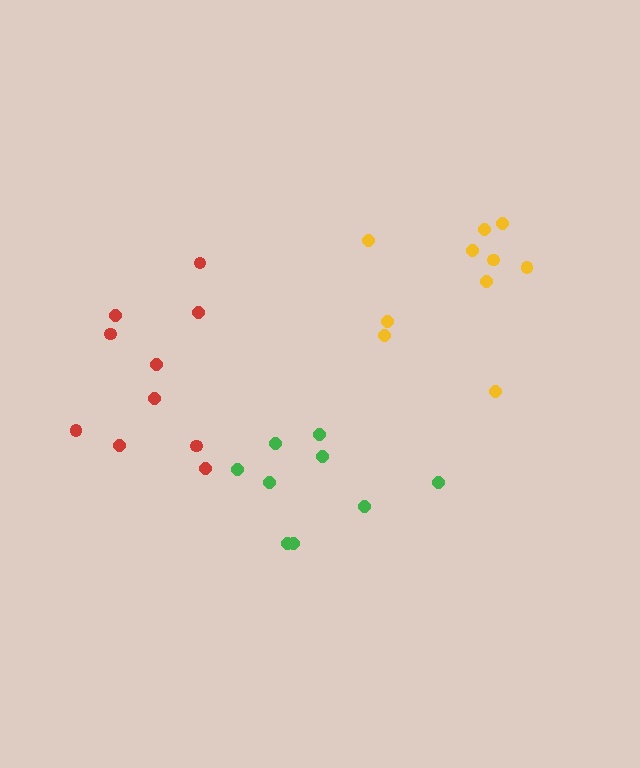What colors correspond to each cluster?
The clusters are colored: red, green, yellow.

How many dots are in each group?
Group 1: 10 dots, Group 2: 9 dots, Group 3: 10 dots (29 total).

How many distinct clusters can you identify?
There are 3 distinct clusters.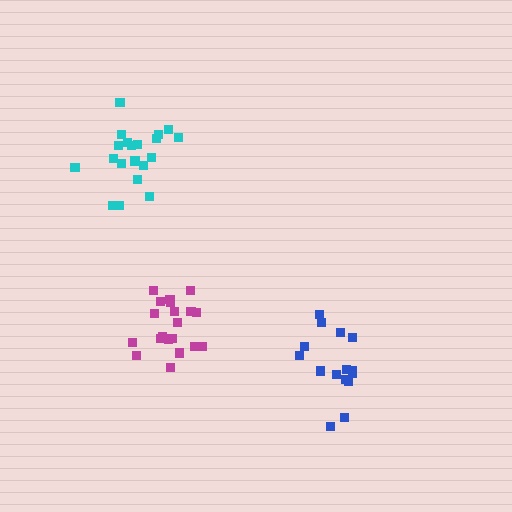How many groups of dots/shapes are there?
There are 3 groups.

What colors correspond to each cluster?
The clusters are colored: magenta, cyan, blue.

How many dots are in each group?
Group 1: 20 dots, Group 2: 20 dots, Group 3: 15 dots (55 total).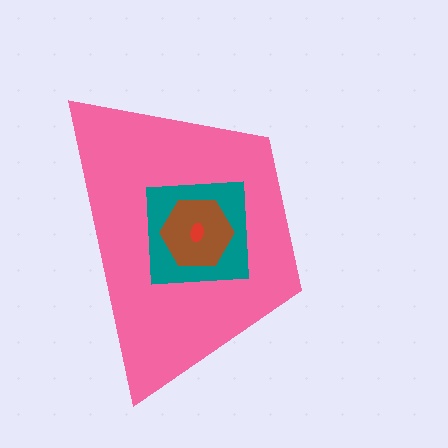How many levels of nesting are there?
4.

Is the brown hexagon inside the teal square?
Yes.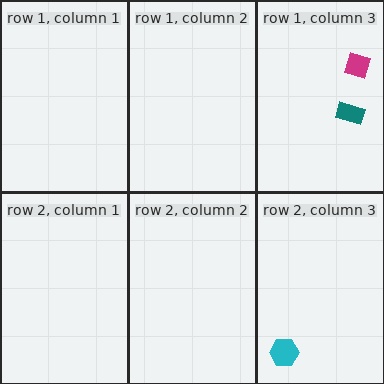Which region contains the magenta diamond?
The row 1, column 3 region.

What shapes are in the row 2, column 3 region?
The cyan hexagon.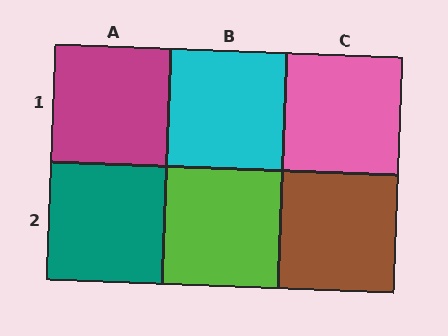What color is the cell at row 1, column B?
Cyan.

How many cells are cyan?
1 cell is cyan.